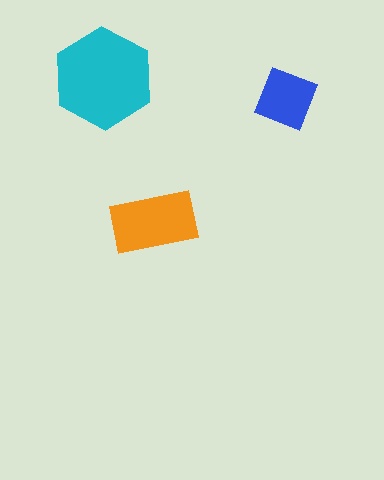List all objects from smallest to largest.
The blue diamond, the orange rectangle, the cyan hexagon.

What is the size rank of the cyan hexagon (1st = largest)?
1st.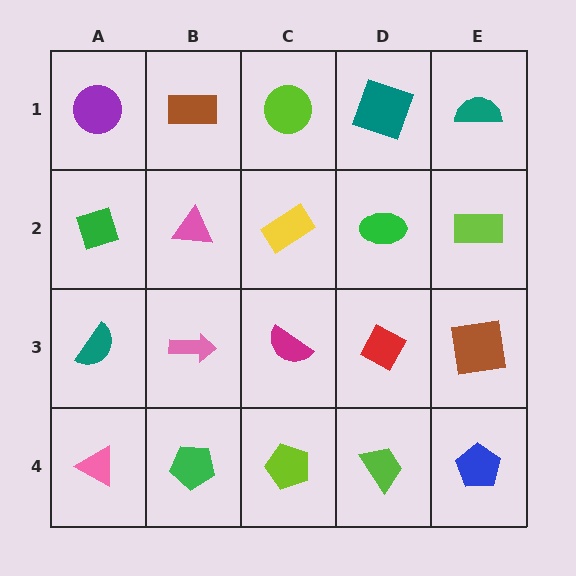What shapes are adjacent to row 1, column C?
A yellow rectangle (row 2, column C), a brown rectangle (row 1, column B), a teal square (row 1, column D).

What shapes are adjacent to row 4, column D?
A red diamond (row 3, column D), a lime pentagon (row 4, column C), a blue pentagon (row 4, column E).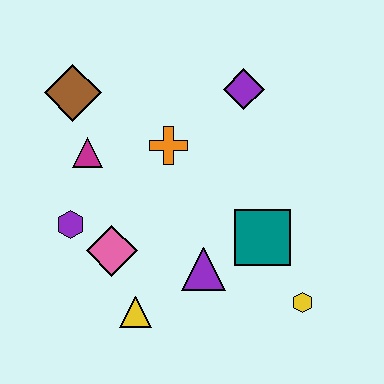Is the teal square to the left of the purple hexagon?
No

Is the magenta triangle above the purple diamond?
No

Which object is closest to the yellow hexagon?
The teal square is closest to the yellow hexagon.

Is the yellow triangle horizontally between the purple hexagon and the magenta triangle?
No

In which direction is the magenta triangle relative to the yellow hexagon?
The magenta triangle is to the left of the yellow hexagon.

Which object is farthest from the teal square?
The brown diamond is farthest from the teal square.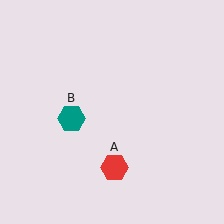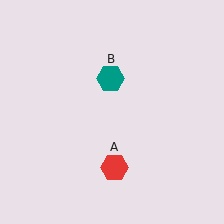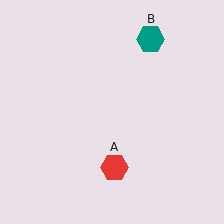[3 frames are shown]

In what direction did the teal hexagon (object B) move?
The teal hexagon (object B) moved up and to the right.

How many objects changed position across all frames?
1 object changed position: teal hexagon (object B).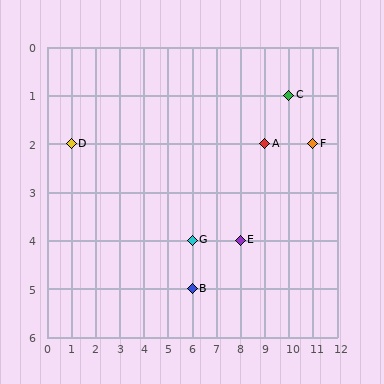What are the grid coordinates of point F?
Point F is at grid coordinates (11, 2).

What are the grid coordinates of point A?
Point A is at grid coordinates (9, 2).